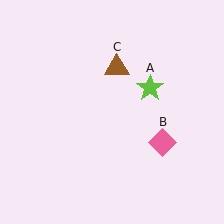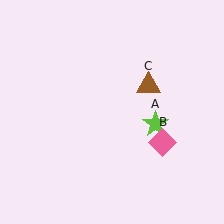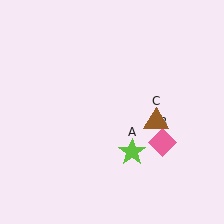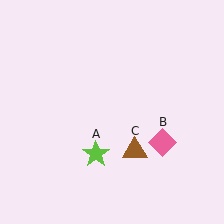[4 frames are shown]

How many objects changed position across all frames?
2 objects changed position: lime star (object A), brown triangle (object C).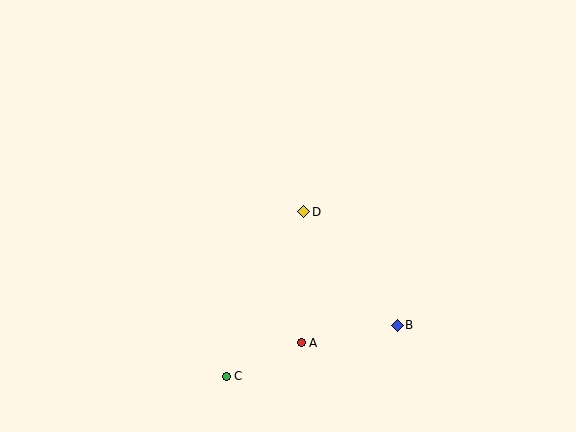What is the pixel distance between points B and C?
The distance between B and C is 178 pixels.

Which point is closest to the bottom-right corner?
Point B is closest to the bottom-right corner.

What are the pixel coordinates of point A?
Point A is at (301, 343).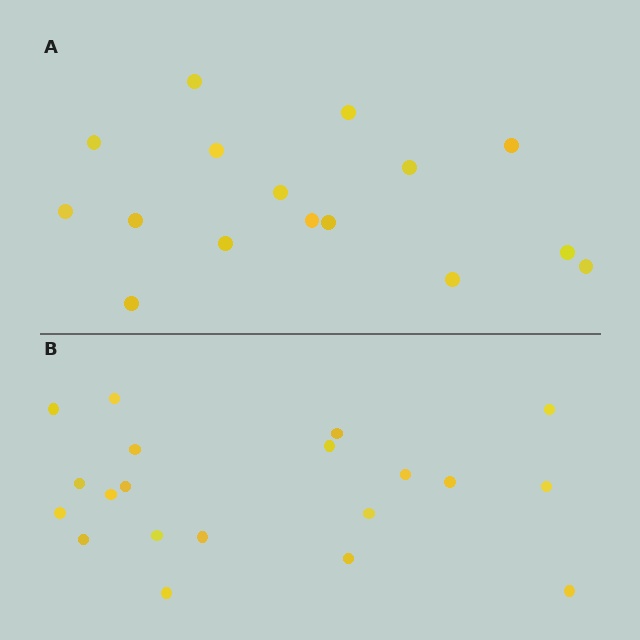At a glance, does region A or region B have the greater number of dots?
Region B (the bottom region) has more dots.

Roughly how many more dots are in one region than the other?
Region B has about 4 more dots than region A.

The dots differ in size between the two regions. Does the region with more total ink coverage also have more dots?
No. Region A has more total ink coverage because its dots are larger, but region B actually contains more individual dots. Total area can be misleading — the number of items is what matters here.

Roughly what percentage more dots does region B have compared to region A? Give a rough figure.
About 25% more.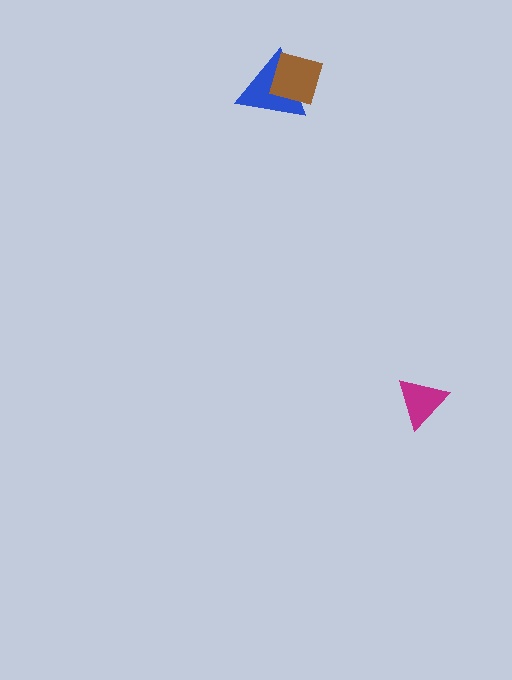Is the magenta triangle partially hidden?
No, no other shape covers it.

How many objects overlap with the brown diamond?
1 object overlaps with the brown diamond.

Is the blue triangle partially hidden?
Yes, it is partially covered by another shape.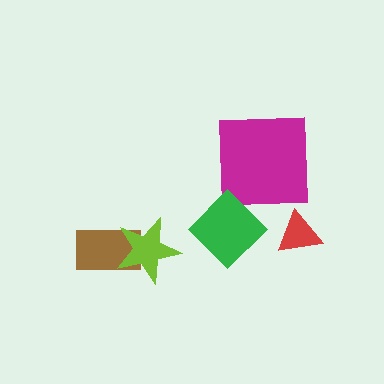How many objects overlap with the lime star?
1 object overlaps with the lime star.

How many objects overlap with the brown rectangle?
1 object overlaps with the brown rectangle.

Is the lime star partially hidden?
No, no other shape covers it.